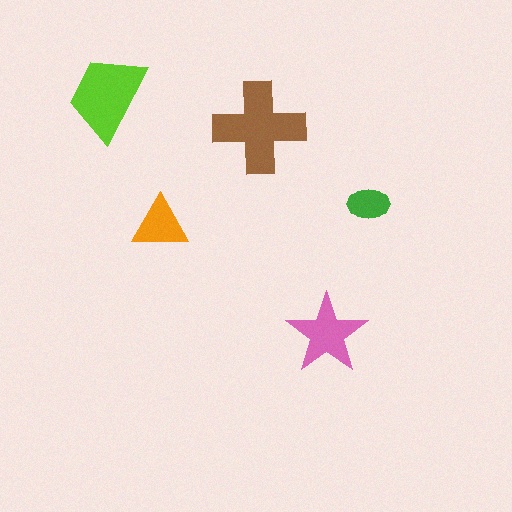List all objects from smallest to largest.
The green ellipse, the orange triangle, the pink star, the lime trapezoid, the brown cross.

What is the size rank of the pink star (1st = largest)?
3rd.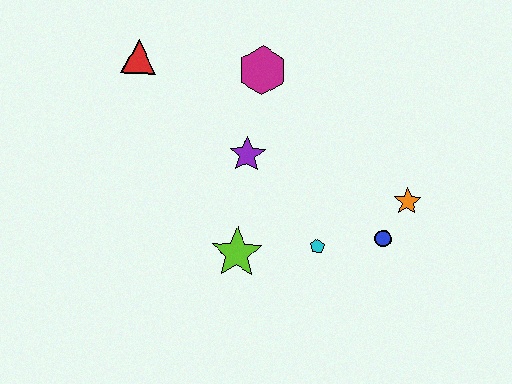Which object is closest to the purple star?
The magenta hexagon is closest to the purple star.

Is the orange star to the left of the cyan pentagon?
No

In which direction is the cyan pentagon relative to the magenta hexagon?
The cyan pentagon is below the magenta hexagon.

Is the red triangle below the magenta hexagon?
No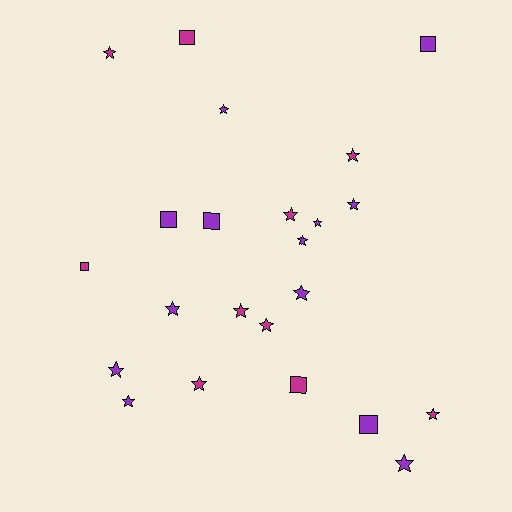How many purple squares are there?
There are 4 purple squares.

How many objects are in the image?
There are 23 objects.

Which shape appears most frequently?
Star, with 16 objects.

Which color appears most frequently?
Purple, with 13 objects.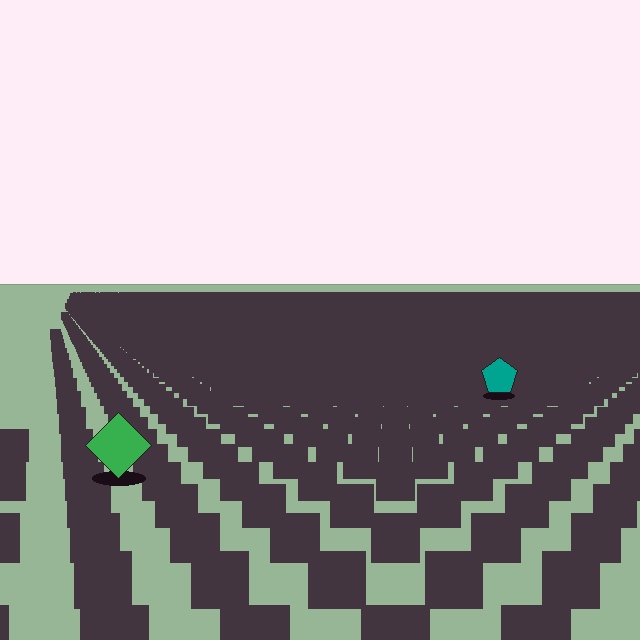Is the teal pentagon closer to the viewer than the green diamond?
No. The green diamond is closer — you can tell from the texture gradient: the ground texture is coarser near it.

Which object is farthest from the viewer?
The teal pentagon is farthest from the viewer. It appears smaller and the ground texture around it is denser.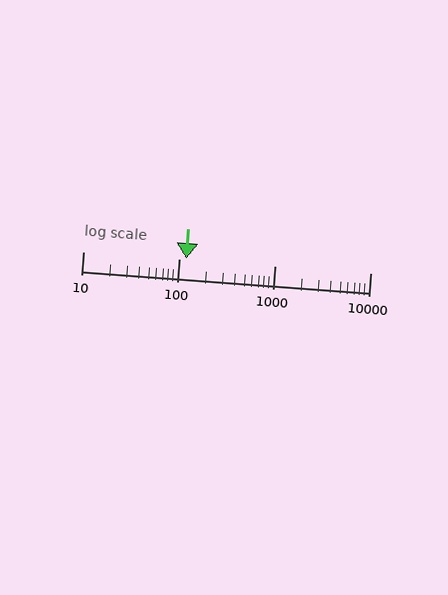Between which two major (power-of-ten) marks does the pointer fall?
The pointer is between 100 and 1000.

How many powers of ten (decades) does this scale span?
The scale spans 3 decades, from 10 to 10000.